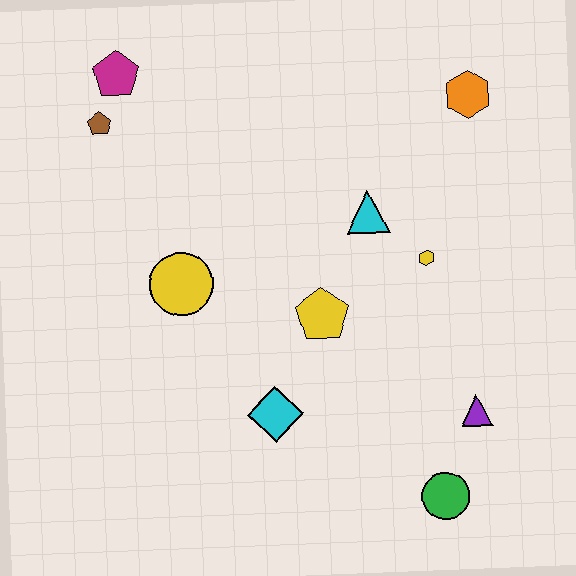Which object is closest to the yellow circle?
The yellow pentagon is closest to the yellow circle.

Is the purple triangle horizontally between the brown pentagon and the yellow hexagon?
No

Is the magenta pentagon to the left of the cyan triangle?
Yes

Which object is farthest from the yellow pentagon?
The magenta pentagon is farthest from the yellow pentagon.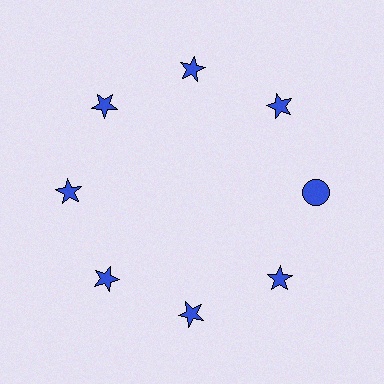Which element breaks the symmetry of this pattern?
The blue circle at roughly the 3 o'clock position breaks the symmetry. All other shapes are blue stars.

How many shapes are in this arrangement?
There are 8 shapes arranged in a ring pattern.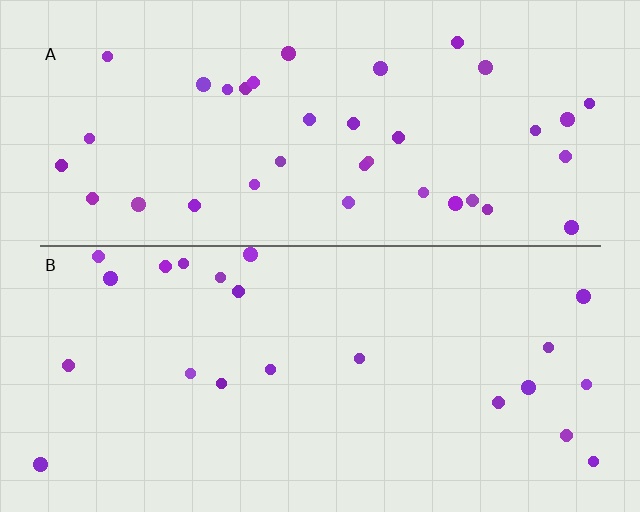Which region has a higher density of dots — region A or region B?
A (the top).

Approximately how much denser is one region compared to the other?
Approximately 1.7× — region A over region B.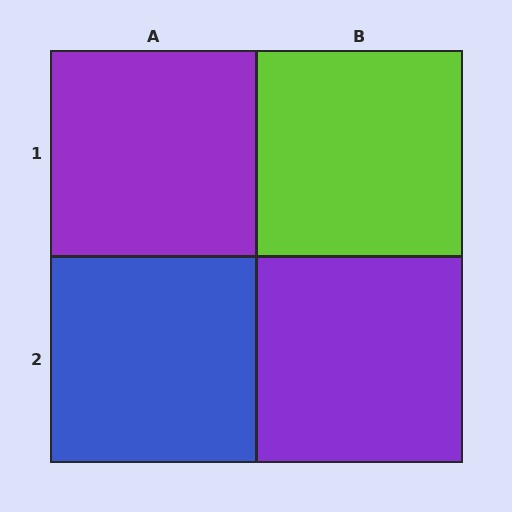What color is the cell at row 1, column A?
Purple.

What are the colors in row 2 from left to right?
Blue, purple.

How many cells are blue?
1 cell is blue.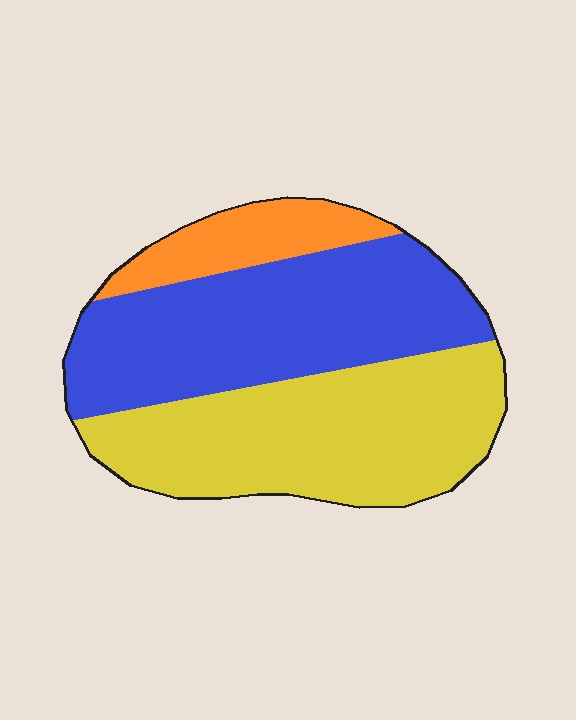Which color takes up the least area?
Orange, at roughly 15%.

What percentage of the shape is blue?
Blue covers roughly 45% of the shape.